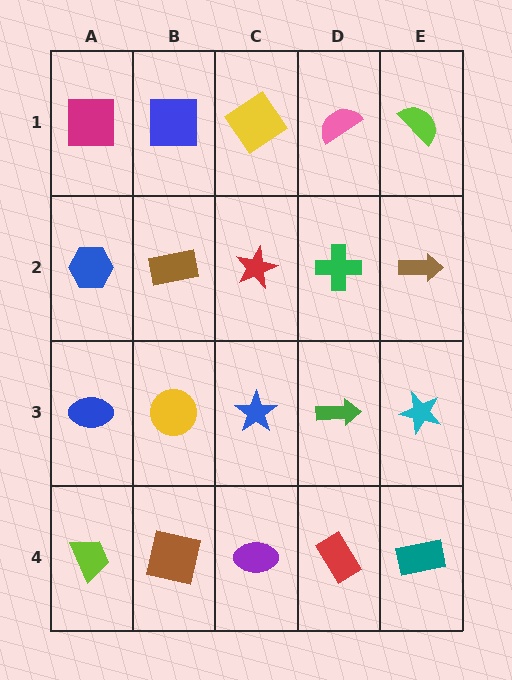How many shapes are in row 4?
5 shapes.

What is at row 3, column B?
A yellow circle.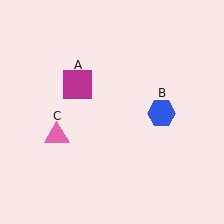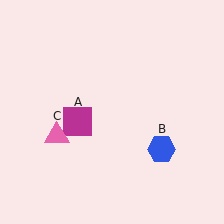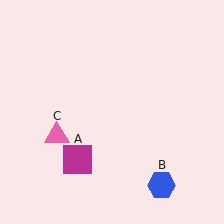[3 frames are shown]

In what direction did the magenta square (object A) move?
The magenta square (object A) moved down.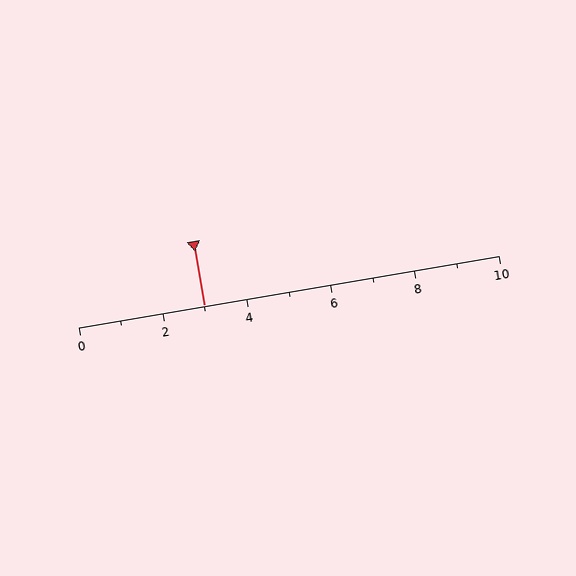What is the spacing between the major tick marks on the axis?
The major ticks are spaced 2 apart.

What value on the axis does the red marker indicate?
The marker indicates approximately 3.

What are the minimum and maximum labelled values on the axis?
The axis runs from 0 to 10.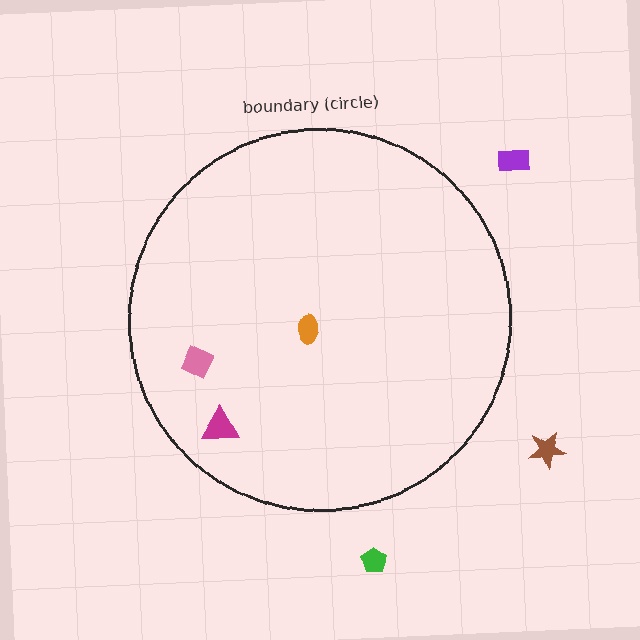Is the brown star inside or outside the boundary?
Outside.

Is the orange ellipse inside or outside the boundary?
Inside.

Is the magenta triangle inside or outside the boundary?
Inside.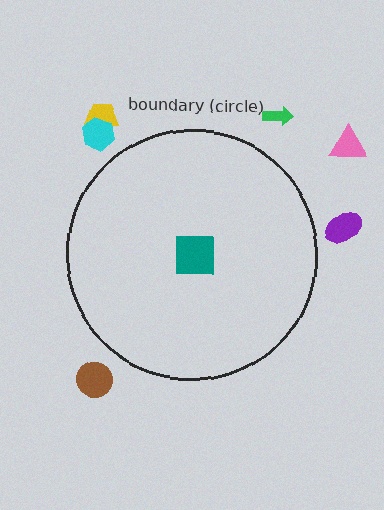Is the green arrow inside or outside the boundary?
Outside.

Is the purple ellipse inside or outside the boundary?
Outside.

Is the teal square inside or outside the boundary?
Inside.